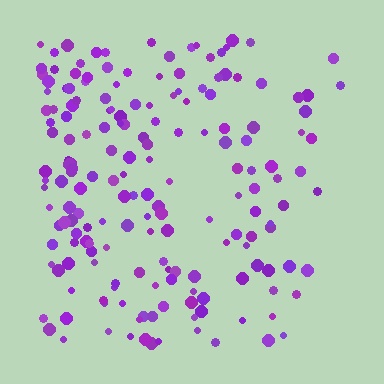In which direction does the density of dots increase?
From right to left, with the left side densest.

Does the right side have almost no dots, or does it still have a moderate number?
Still a moderate number, just noticeably fewer than the left.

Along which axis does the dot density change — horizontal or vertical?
Horizontal.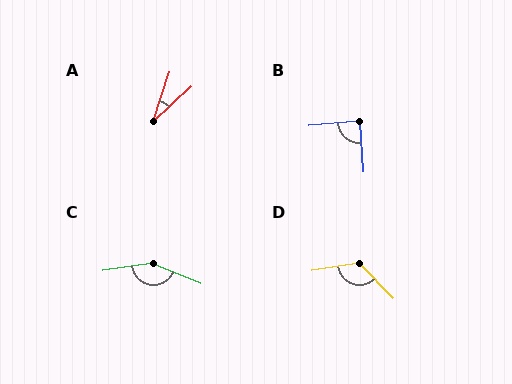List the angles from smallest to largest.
A (29°), B (90°), D (125°), C (150°).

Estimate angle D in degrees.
Approximately 125 degrees.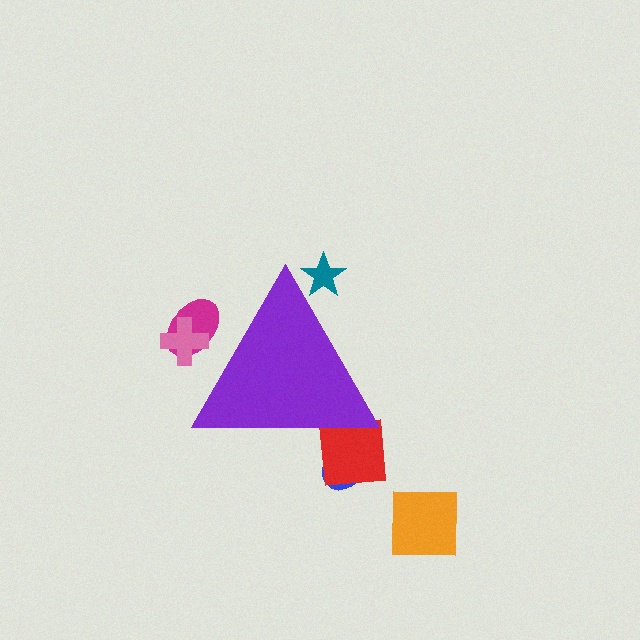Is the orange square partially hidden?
No, the orange square is fully visible.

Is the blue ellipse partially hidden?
Yes, the blue ellipse is partially hidden behind the purple triangle.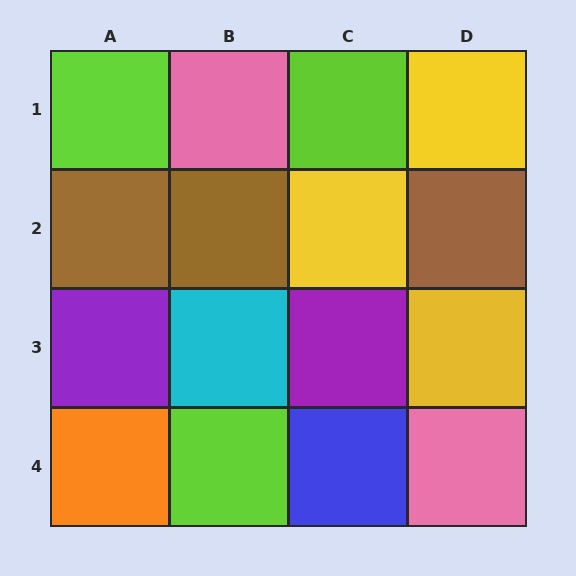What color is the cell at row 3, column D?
Yellow.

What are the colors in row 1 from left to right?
Lime, pink, lime, yellow.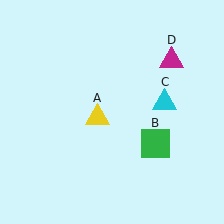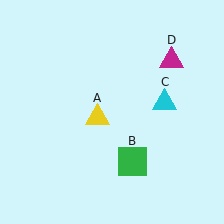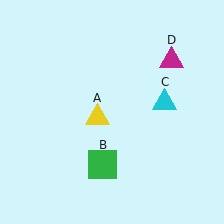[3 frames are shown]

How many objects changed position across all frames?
1 object changed position: green square (object B).